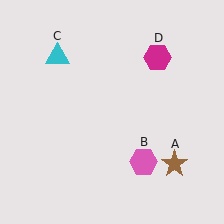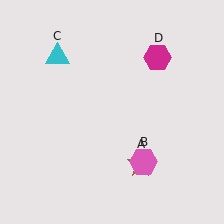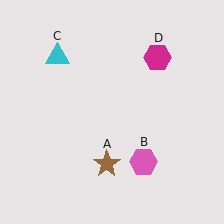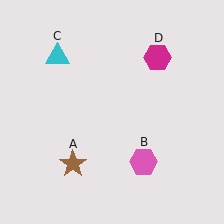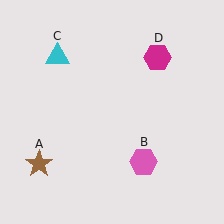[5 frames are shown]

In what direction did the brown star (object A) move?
The brown star (object A) moved left.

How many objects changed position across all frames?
1 object changed position: brown star (object A).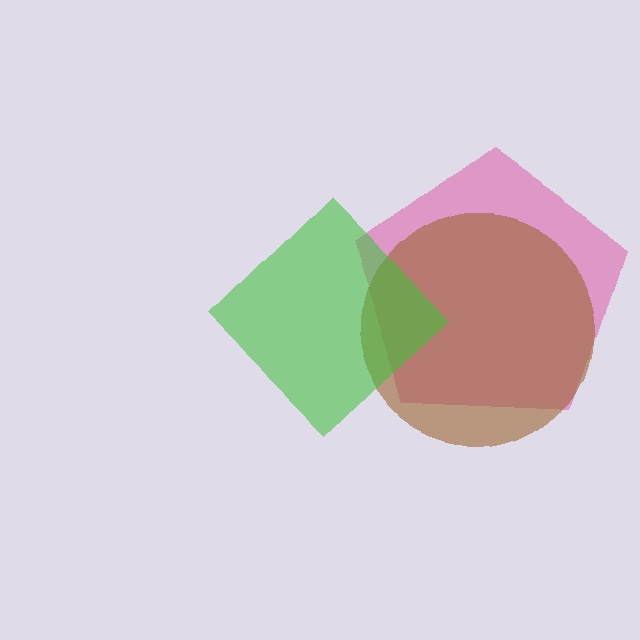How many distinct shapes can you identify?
There are 3 distinct shapes: a pink pentagon, a brown circle, a green diamond.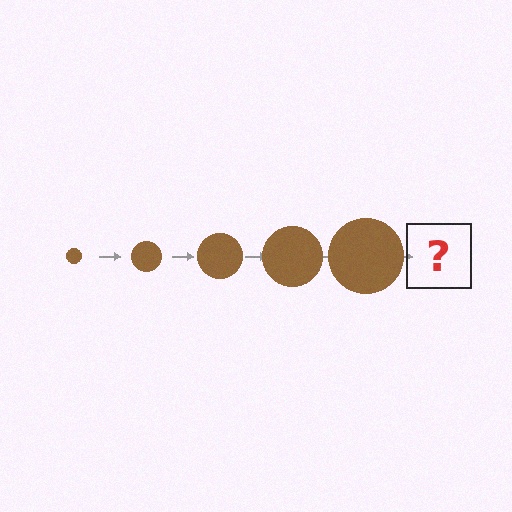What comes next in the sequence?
The next element should be a brown circle, larger than the previous one.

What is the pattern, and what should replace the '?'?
The pattern is that the circle gets progressively larger each step. The '?' should be a brown circle, larger than the previous one.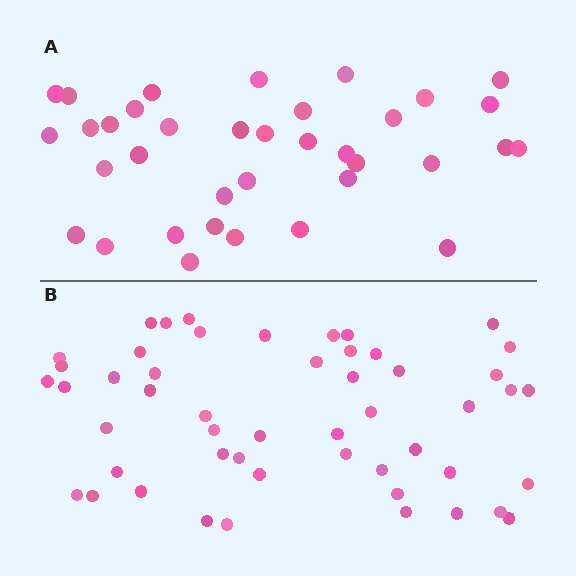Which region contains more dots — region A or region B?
Region B (the bottom region) has more dots.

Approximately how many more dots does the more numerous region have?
Region B has approximately 15 more dots than region A.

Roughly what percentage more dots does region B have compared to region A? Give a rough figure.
About 40% more.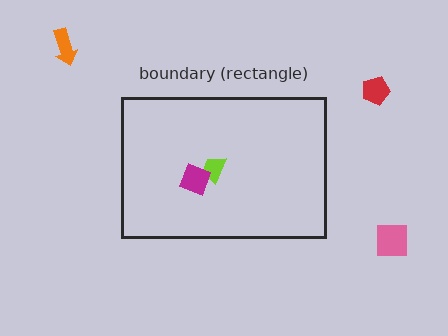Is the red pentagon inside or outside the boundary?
Outside.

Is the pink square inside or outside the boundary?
Outside.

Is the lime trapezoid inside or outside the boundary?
Inside.